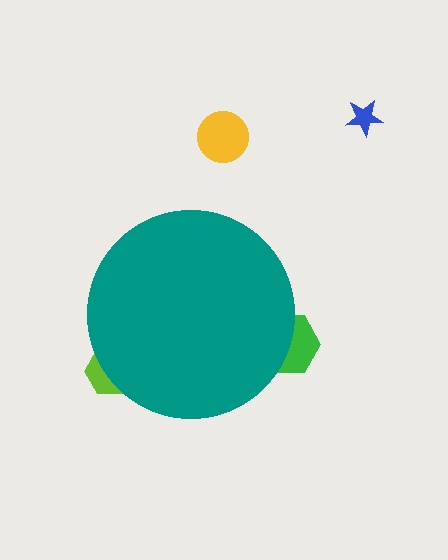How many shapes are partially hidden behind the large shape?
2 shapes are partially hidden.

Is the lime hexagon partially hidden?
Yes, the lime hexagon is partially hidden behind the teal circle.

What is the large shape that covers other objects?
A teal circle.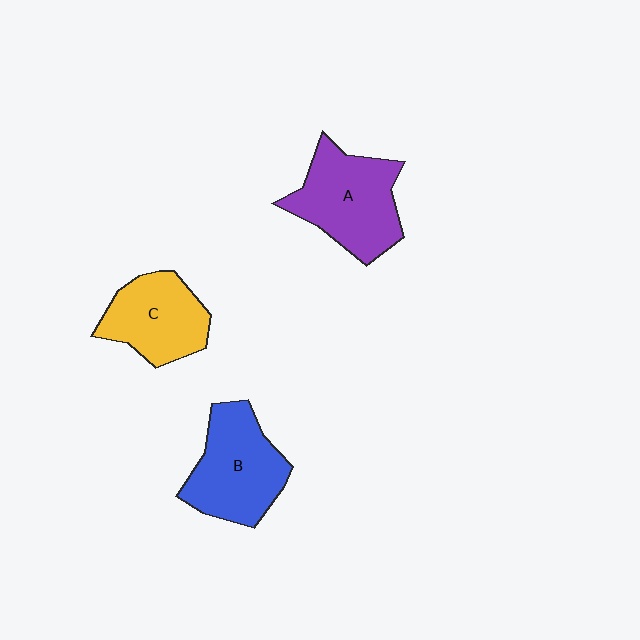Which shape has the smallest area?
Shape C (yellow).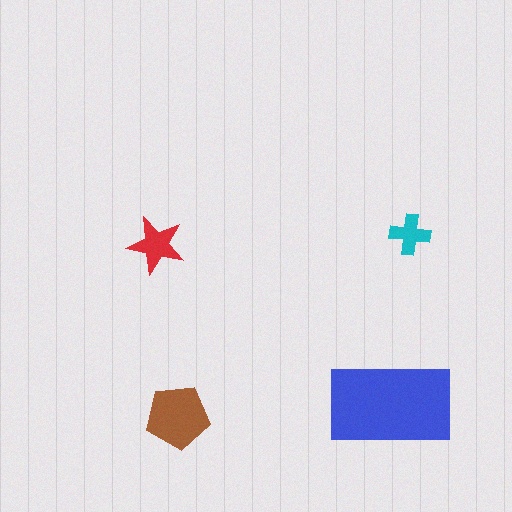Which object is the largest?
The blue rectangle.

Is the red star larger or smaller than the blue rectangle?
Smaller.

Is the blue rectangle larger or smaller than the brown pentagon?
Larger.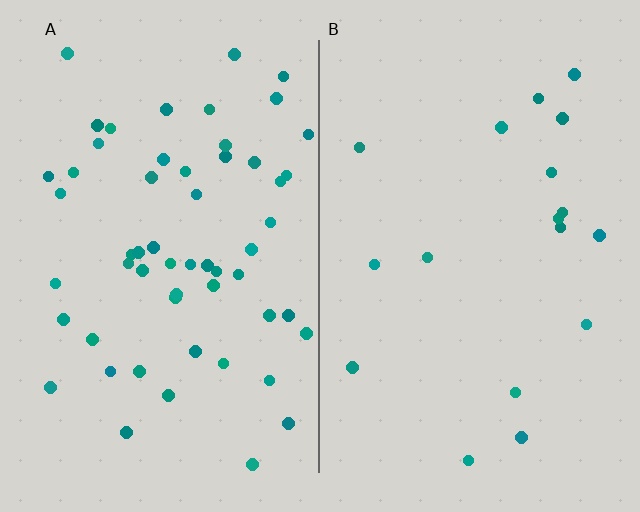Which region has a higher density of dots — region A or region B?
A (the left).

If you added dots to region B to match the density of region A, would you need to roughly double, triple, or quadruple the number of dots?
Approximately triple.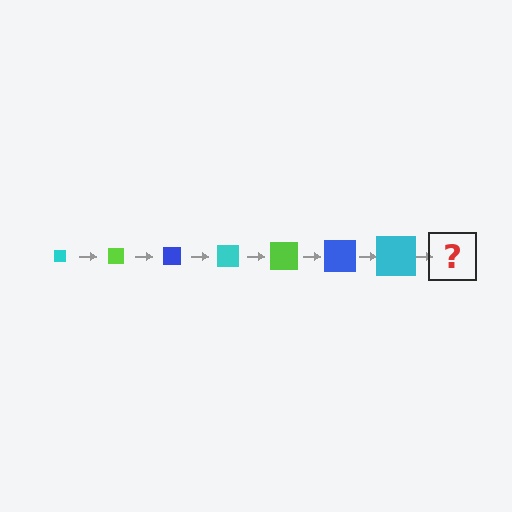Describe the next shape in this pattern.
It should be a lime square, larger than the previous one.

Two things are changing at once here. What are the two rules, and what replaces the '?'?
The two rules are that the square grows larger each step and the color cycles through cyan, lime, and blue. The '?' should be a lime square, larger than the previous one.